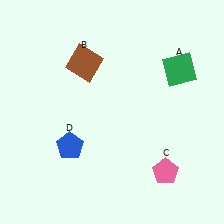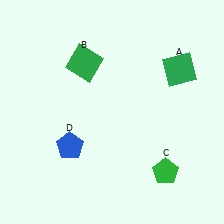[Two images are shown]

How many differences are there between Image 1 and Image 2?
There are 2 differences between the two images.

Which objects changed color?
B changed from brown to green. C changed from pink to green.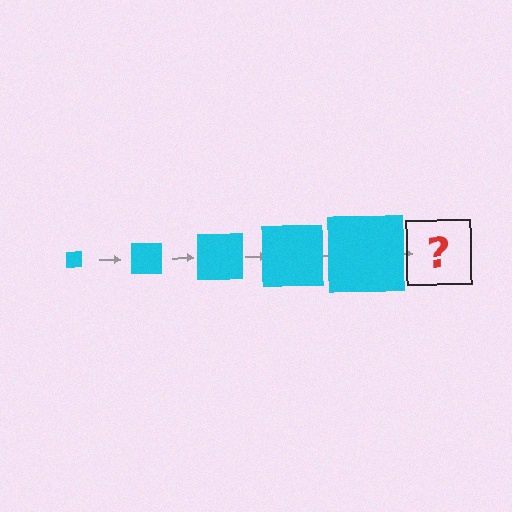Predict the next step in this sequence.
The next step is a cyan square, larger than the previous one.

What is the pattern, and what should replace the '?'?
The pattern is that the square gets progressively larger each step. The '?' should be a cyan square, larger than the previous one.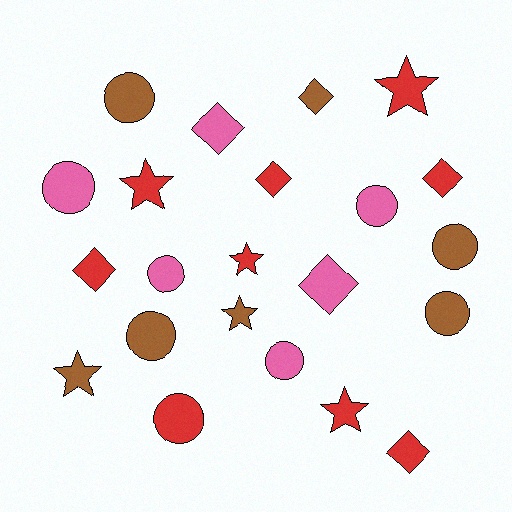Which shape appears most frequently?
Circle, with 9 objects.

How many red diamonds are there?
There are 4 red diamonds.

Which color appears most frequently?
Red, with 9 objects.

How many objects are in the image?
There are 22 objects.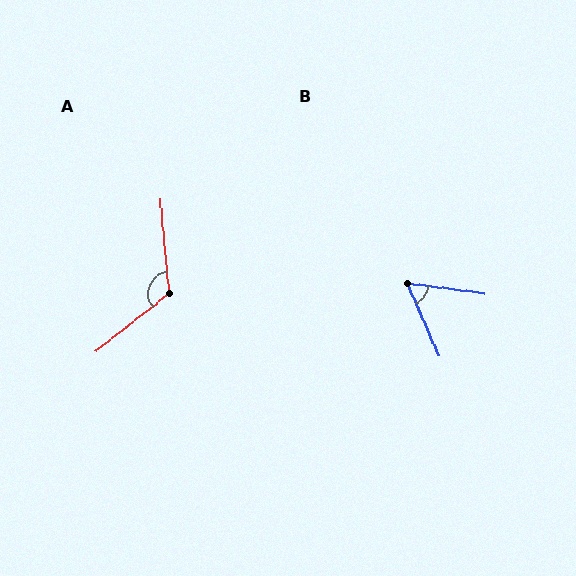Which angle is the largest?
A, at approximately 123 degrees.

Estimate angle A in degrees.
Approximately 123 degrees.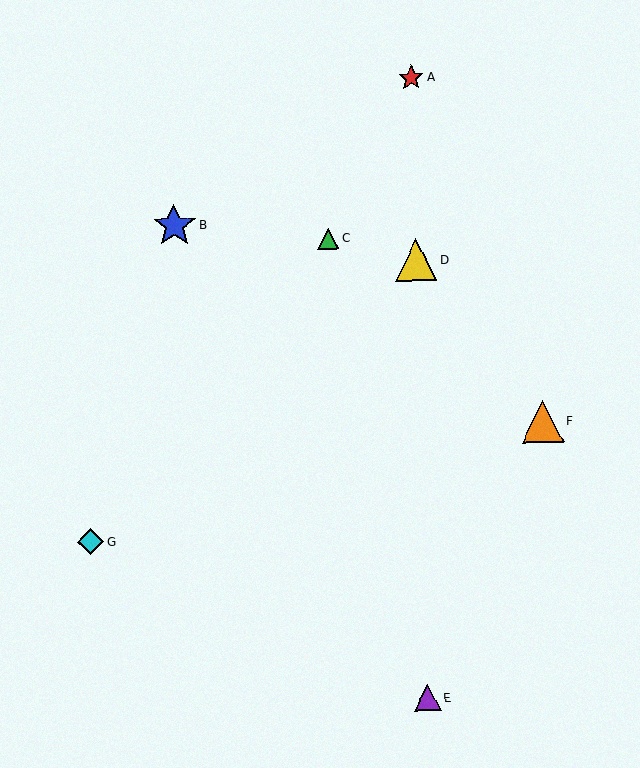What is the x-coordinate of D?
Object D is at x≈416.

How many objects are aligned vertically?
3 objects (A, D, E) are aligned vertically.